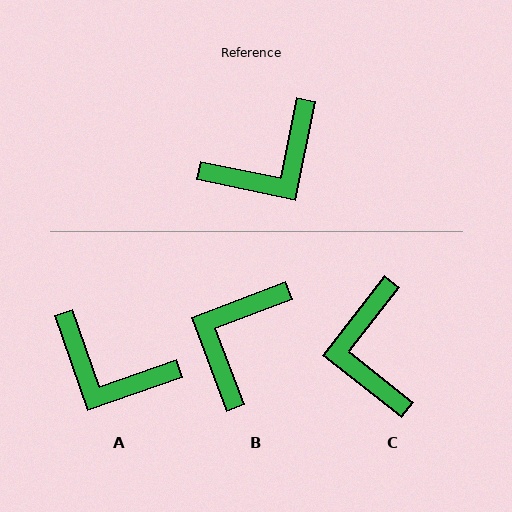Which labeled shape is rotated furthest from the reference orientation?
B, about 148 degrees away.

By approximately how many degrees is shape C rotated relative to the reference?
Approximately 116 degrees clockwise.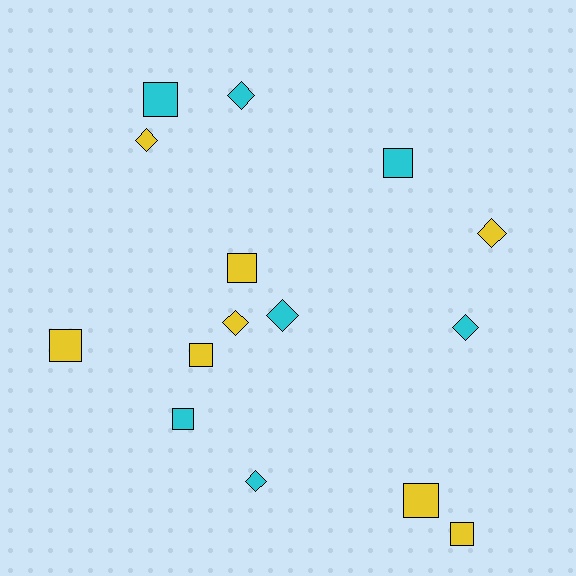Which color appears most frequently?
Yellow, with 8 objects.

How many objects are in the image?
There are 15 objects.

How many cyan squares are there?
There are 3 cyan squares.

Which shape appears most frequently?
Square, with 8 objects.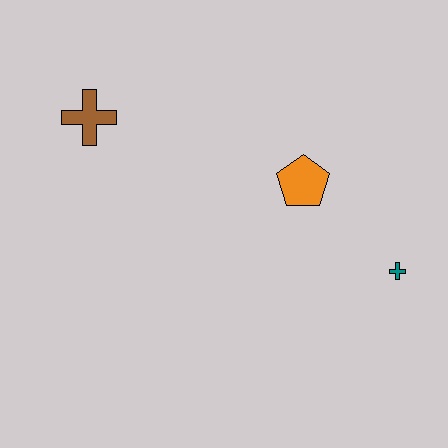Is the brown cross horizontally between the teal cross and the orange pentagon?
No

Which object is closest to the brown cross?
The orange pentagon is closest to the brown cross.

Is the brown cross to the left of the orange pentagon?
Yes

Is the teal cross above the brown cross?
No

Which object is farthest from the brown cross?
The teal cross is farthest from the brown cross.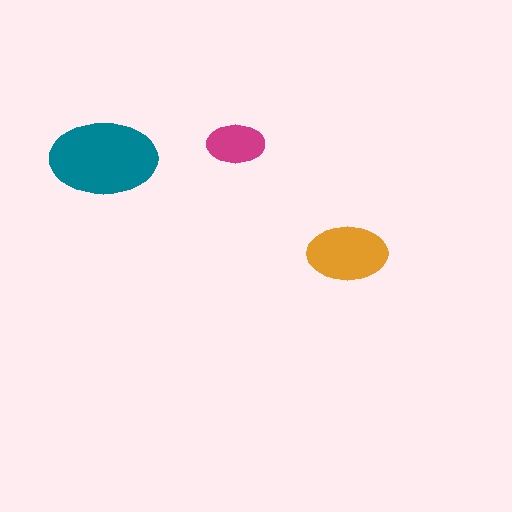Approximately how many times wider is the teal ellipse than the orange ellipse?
About 1.5 times wider.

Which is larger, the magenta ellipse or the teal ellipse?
The teal one.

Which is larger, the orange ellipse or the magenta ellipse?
The orange one.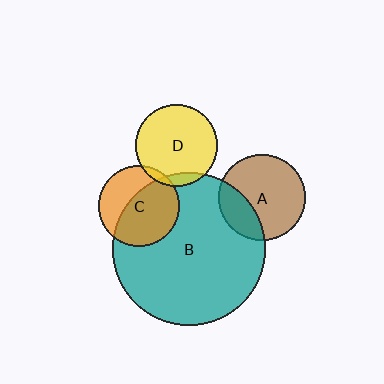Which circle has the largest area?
Circle B (teal).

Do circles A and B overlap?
Yes.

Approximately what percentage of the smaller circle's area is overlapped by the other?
Approximately 25%.